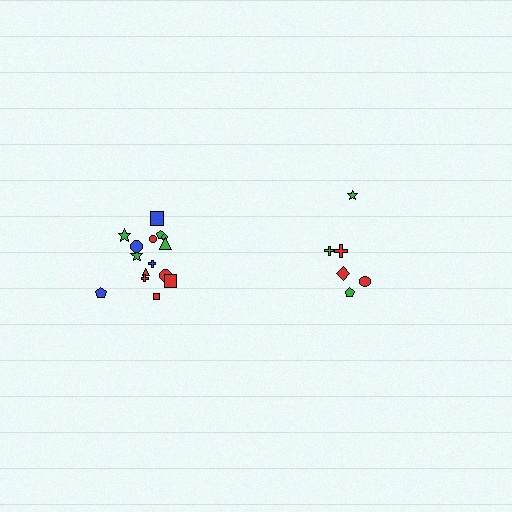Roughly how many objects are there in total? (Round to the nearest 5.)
Roughly 20 objects in total.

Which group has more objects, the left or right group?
The left group.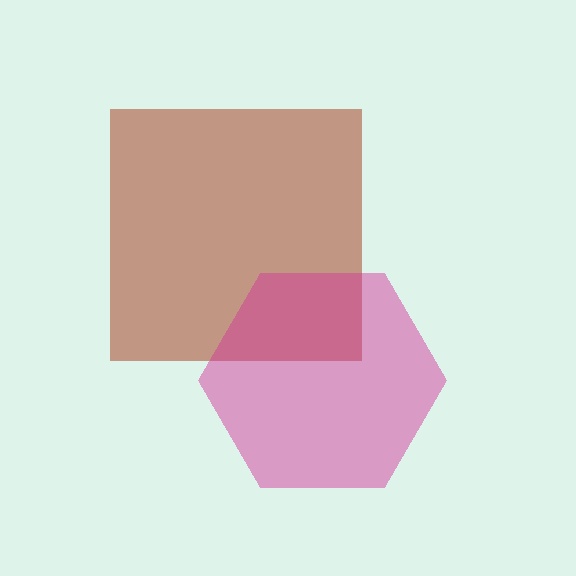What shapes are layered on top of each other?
The layered shapes are: a brown square, a magenta hexagon.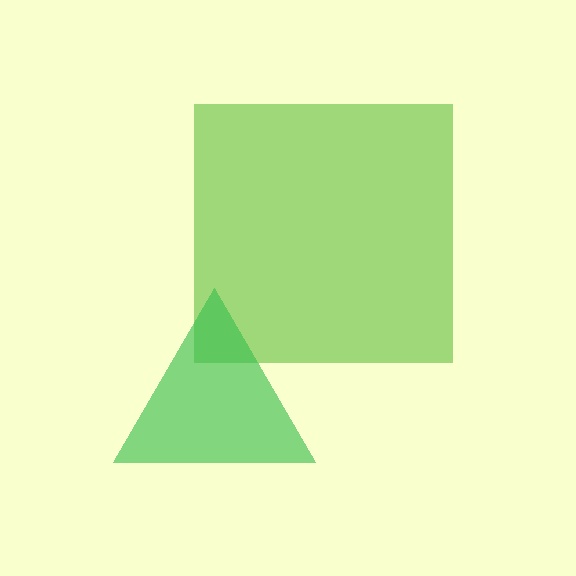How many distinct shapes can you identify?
There are 2 distinct shapes: a lime square, a green triangle.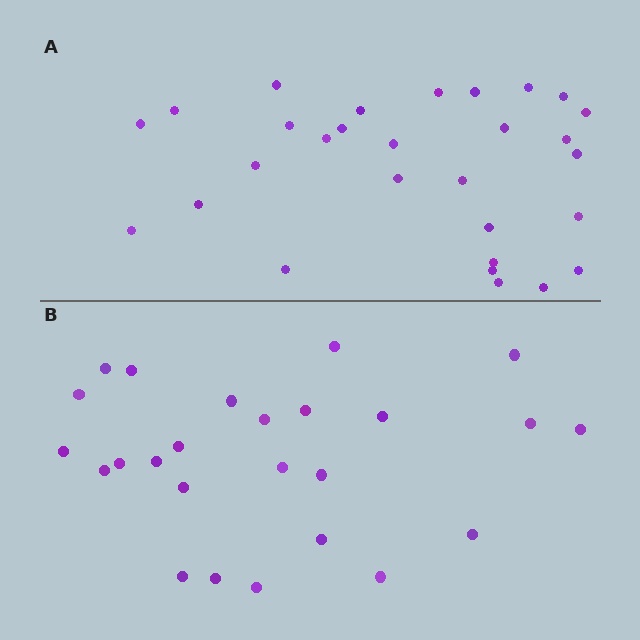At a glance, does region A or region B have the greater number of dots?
Region A (the top region) has more dots.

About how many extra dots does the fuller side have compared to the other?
Region A has about 4 more dots than region B.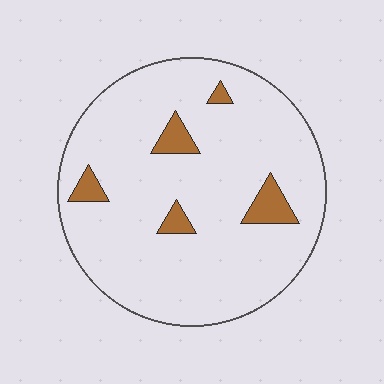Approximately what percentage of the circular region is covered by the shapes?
Approximately 10%.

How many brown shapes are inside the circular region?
5.